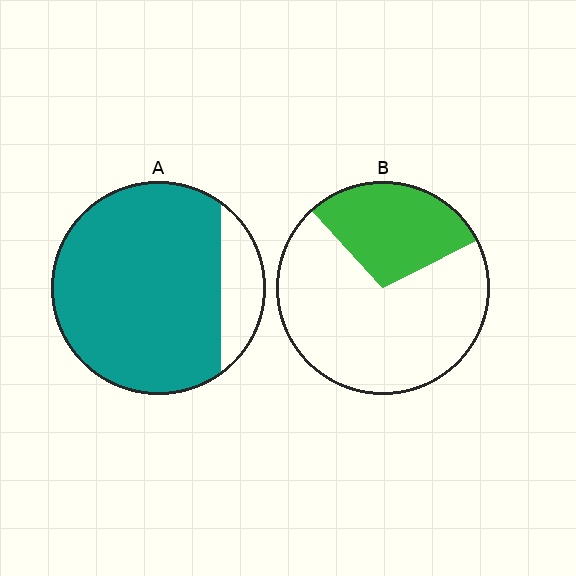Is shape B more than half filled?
No.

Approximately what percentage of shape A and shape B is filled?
A is approximately 85% and B is approximately 30%.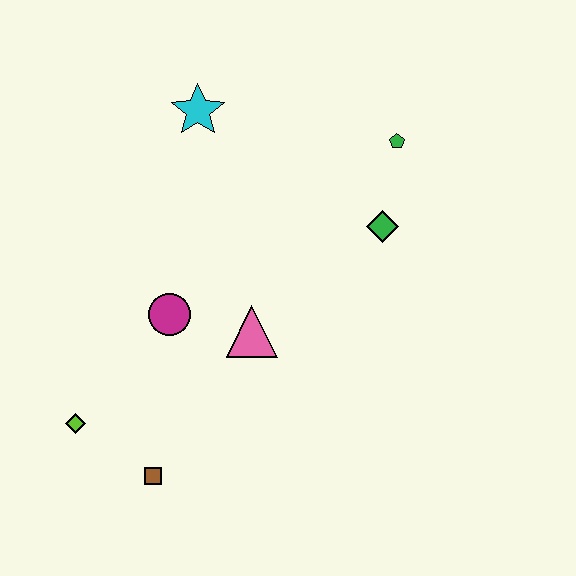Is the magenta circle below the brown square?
No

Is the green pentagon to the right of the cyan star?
Yes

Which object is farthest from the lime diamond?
The green pentagon is farthest from the lime diamond.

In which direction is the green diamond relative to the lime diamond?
The green diamond is to the right of the lime diamond.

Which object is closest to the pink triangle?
The magenta circle is closest to the pink triangle.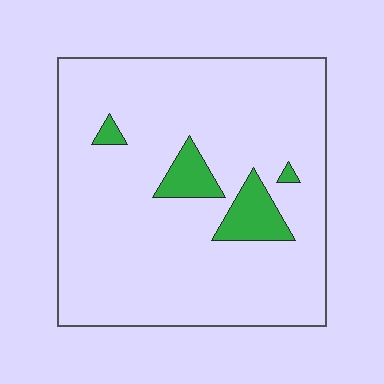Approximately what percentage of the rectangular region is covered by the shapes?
Approximately 10%.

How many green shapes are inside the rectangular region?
4.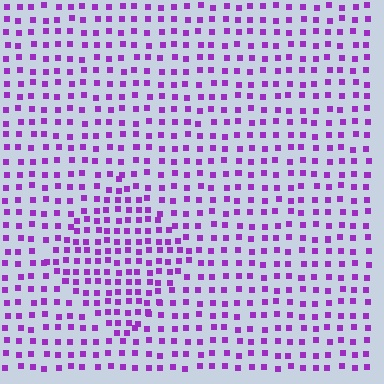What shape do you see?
I see a diamond.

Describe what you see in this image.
The image contains small purple elements arranged at two different densities. A diamond-shaped region is visible where the elements are more densely packed than the surrounding area.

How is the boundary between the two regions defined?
The boundary is defined by a change in element density (approximately 1.6x ratio). All elements are the same color, size, and shape.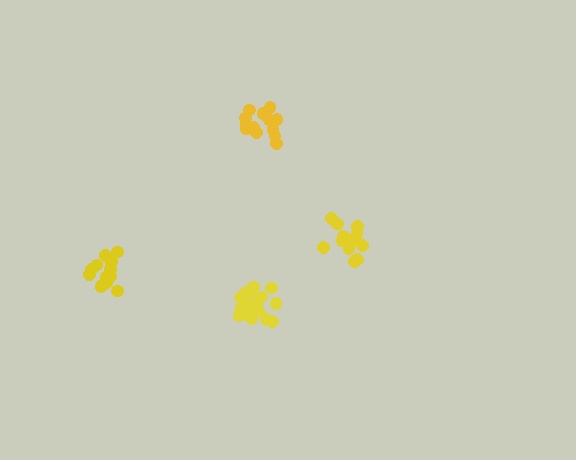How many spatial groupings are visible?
There are 4 spatial groupings.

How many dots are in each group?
Group 1: 19 dots, Group 2: 14 dots, Group 3: 15 dots, Group 4: 14 dots (62 total).